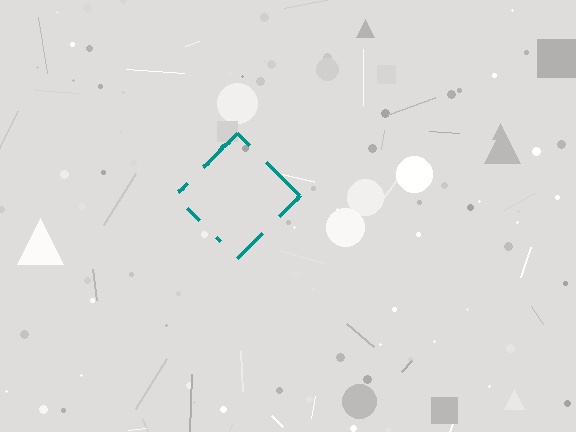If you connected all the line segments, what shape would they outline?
They would outline a diamond.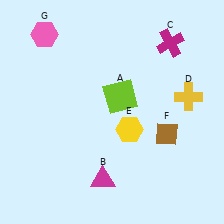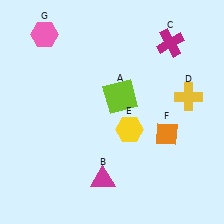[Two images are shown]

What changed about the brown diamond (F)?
In Image 1, F is brown. In Image 2, it changed to orange.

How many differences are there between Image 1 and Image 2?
There is 1 difference between the two images.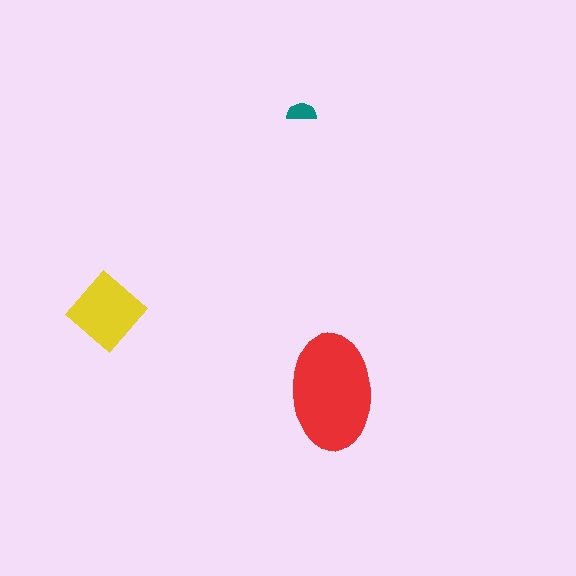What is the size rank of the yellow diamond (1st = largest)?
2nd.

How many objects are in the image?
There are 3 objects in the image.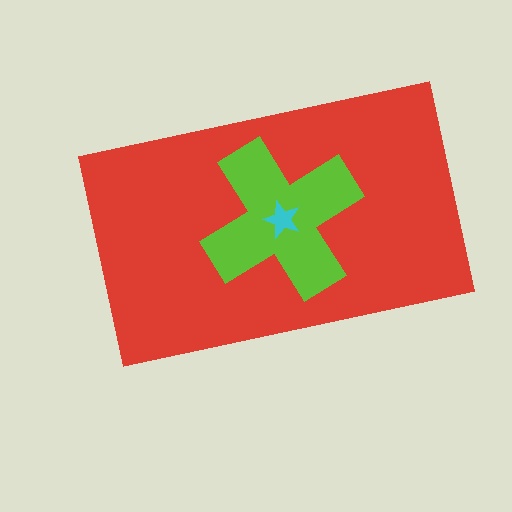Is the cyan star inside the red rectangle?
Yes.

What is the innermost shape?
The cyan star.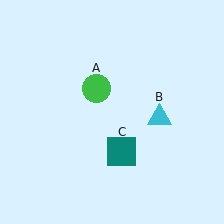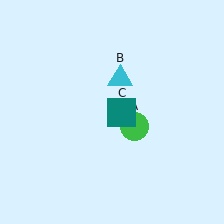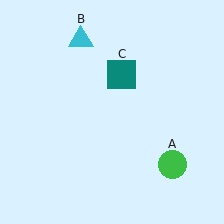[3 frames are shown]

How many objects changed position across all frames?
3 objects changed position: green circle (object A), cyan triangle (object B), teal square (object C).